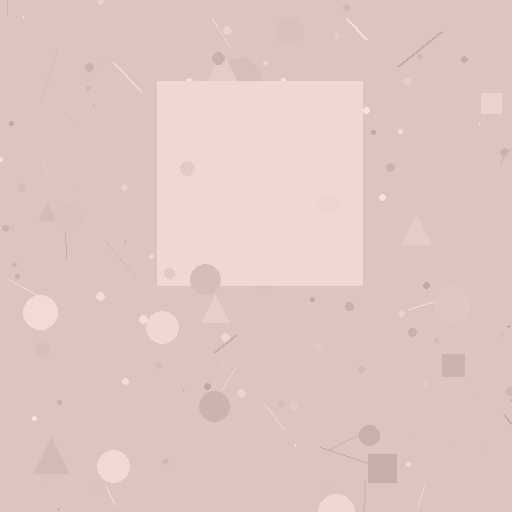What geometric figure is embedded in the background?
A square is embedded in the background.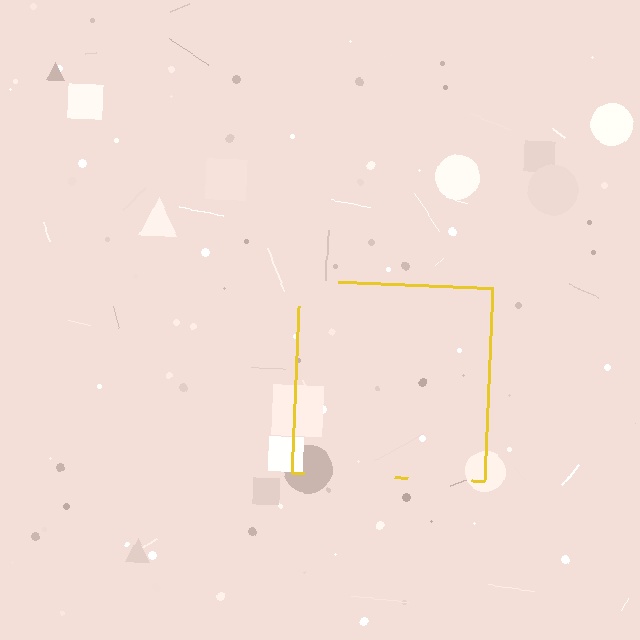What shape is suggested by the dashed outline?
The dashed outline suggests a square.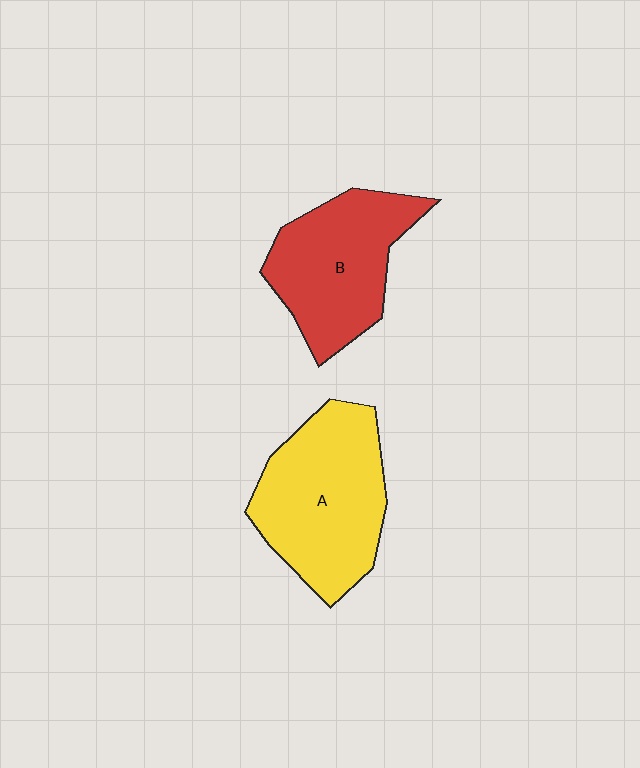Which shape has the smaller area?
Shape B (red).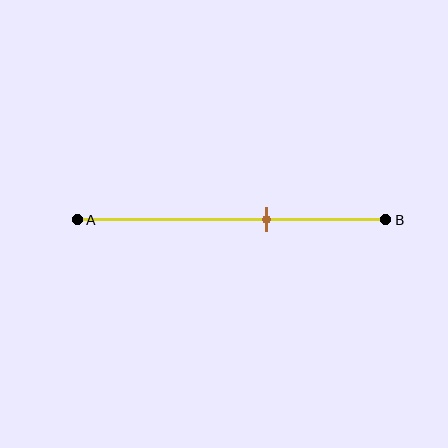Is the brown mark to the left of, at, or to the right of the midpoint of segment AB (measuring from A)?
The brown mark is to the right of the midpoint of segment AB.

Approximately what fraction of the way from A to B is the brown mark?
The brown mark is approximately 60% of the way from A to B.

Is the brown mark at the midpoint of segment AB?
No, the mark is at about 60% from A, not at the 50% midpoint.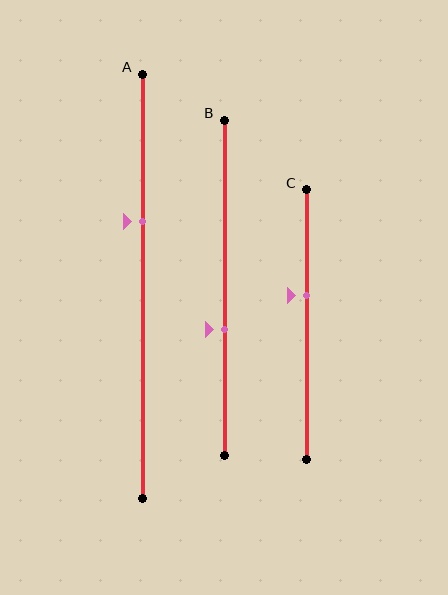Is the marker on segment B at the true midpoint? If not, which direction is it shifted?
No, the marker on segment B is shifted downward by about 12% of the segment length.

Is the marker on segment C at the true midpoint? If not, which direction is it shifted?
No, the marker on segment C is shifted upward by about 11% of the segment length.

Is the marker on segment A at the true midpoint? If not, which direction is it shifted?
No, the marker on segment A is shifted upward by about 15% of the segment length.